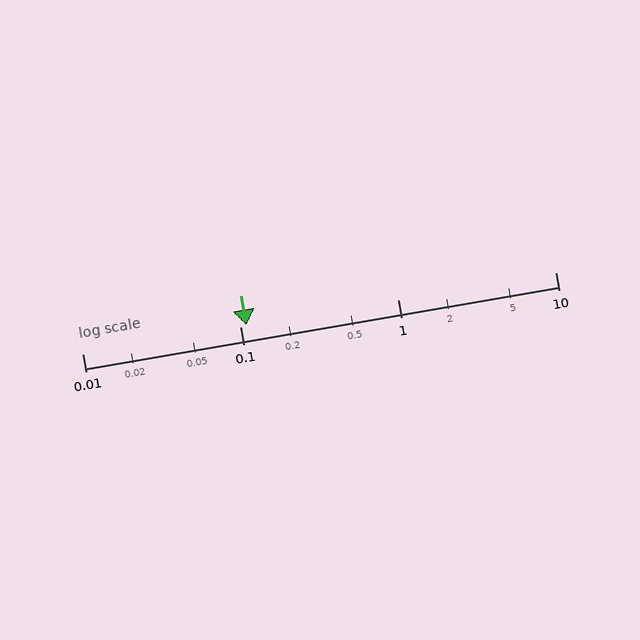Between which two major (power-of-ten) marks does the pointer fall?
The pointer is between 0.1 and 1.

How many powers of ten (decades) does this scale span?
The scale spans 3 decades, from 0.01 to 10.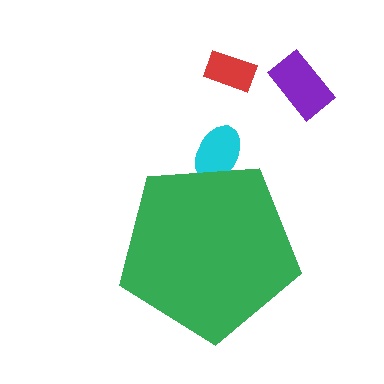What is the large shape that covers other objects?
A green pentagon.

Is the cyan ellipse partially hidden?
Yes, the cyan ellipse is partially hidden behind the green pentagon.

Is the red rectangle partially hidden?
No, the red rectangle is fully visible.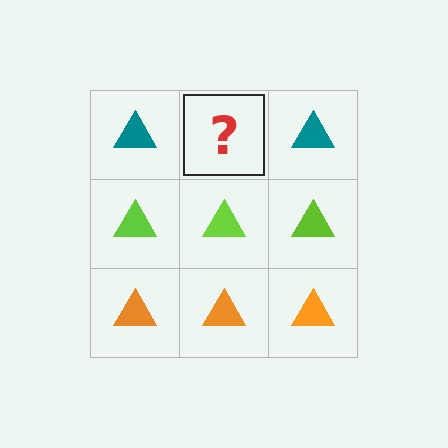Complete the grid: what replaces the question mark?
The question mark should be replaced with a teal triangle.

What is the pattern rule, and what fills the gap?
The rule is that each row has a consistent color. The gap should be filled with a teal triangle.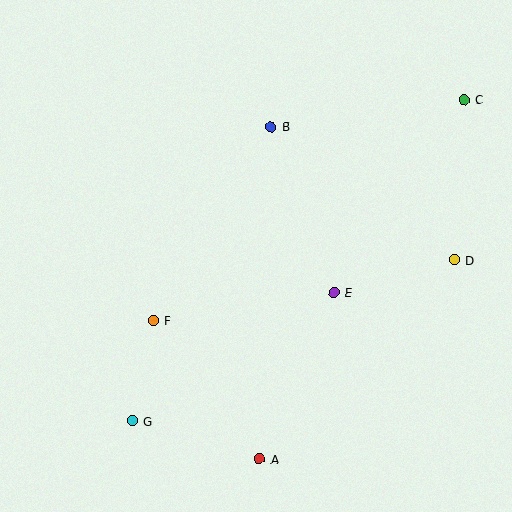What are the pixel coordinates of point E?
Point E is at (334, 292).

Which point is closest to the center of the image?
Point E at (334, 292) is closest to the center.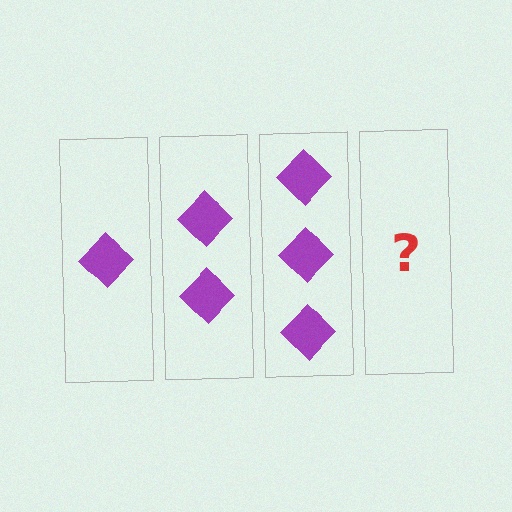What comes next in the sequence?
The next element should be 4 diamonds.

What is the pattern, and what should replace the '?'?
The pattern is that each step adds one more diamond. The '?' should be 4 diamonds.